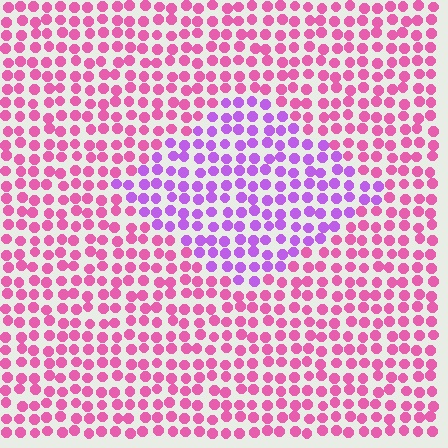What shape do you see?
I see a diamond.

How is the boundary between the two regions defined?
The boundary is defined purely by a slight shift in hue (about 43 degrees). Spacing, size, and orientation are identical on both sides.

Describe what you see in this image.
The image is filled with small pink elements in a uniform arrangement. A diamond-shaped region is visible where the elements are tinted to a slightly different hue, forming a subtle color boundary.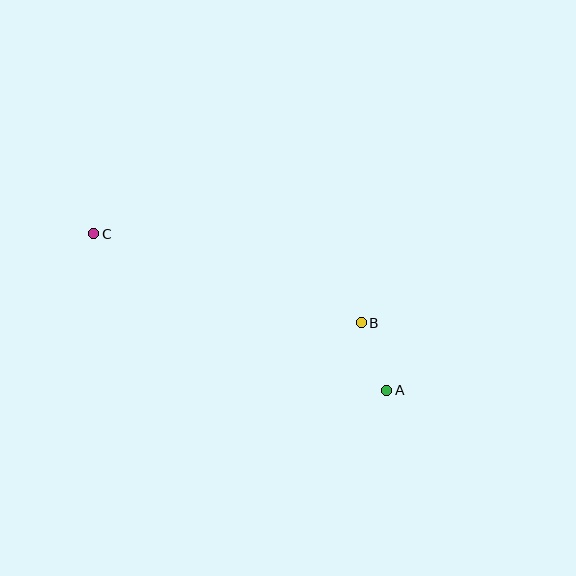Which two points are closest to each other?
Points A and B are closest to each other.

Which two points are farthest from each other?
Points A and C are farthest from each other.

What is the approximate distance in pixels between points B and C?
The distance between B and C is approximately 282 pixels.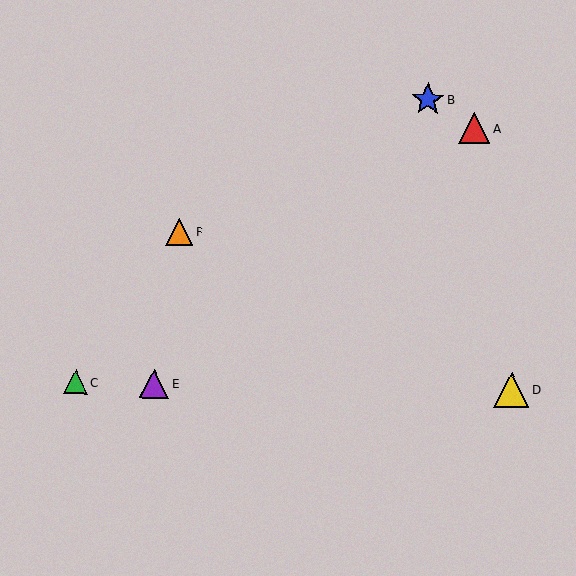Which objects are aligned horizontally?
Objects C, D, E are aligned horizontally.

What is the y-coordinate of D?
Object D is at y≈390.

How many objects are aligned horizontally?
3 objects (C, D, E) are aligned horizontally.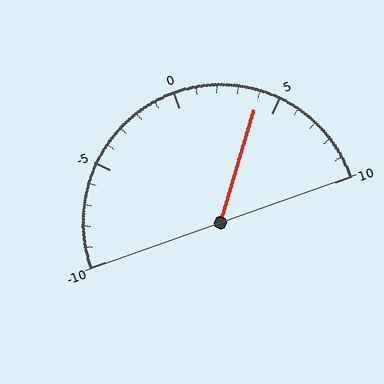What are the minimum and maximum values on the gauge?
The gauge ranges from -10 to 10.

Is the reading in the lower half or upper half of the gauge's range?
The reading is in the upper half of the range (-10 to 10).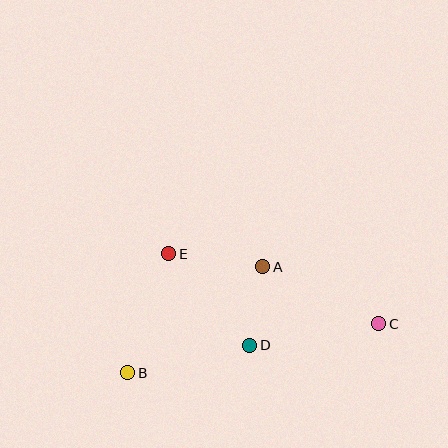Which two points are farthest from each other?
Points B and C are farthest from each other.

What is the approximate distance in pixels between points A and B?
The distance between A and B is approximately 172 pixels.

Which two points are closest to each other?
Points A and D are closest to each other.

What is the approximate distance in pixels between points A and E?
The distance between A and E is approximately 95 pixels.